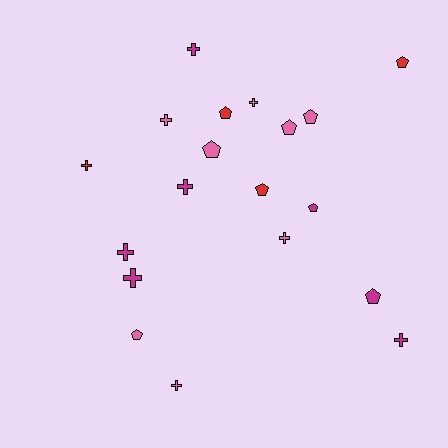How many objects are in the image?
There are 19 objects.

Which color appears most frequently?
Pink, with 8 objects.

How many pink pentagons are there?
There are 4 pink pentagons.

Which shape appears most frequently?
Cross, with 10 objects.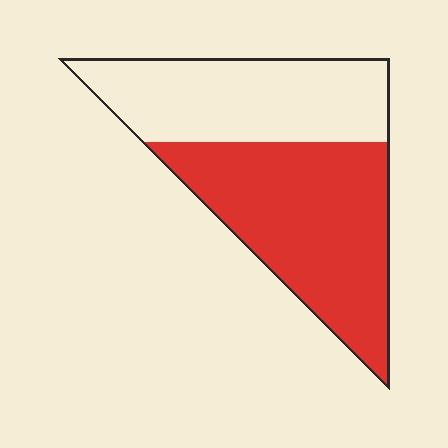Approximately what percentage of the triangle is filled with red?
Approximately 55%.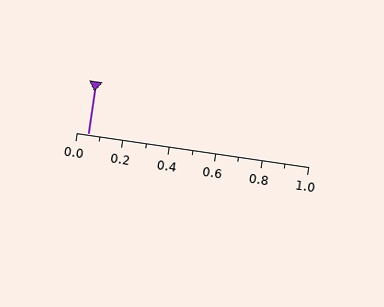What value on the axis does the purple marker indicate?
The marker indicates approximately 0.05.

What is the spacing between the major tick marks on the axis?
The major ticks are spaced 0.2 apart.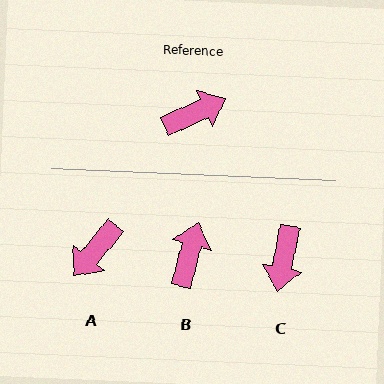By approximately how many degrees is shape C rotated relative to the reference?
Approximately 125 degrees clockwise.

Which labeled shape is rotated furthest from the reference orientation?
A, about 154 degrees away.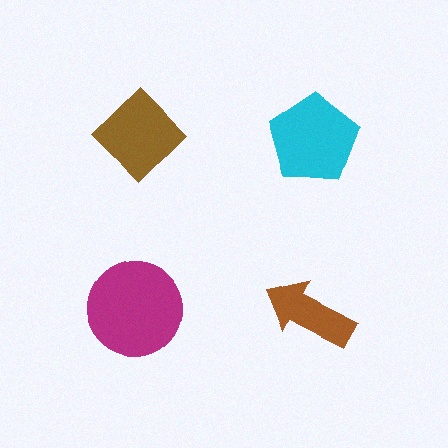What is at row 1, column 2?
A cyan pentagon.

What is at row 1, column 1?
A brown diamond.